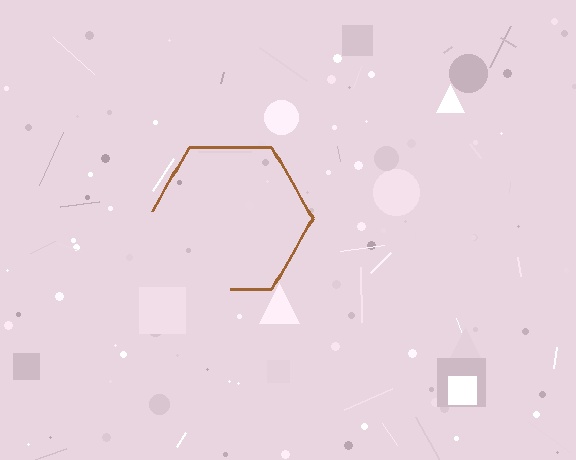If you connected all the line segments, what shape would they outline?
They would outline a hexagon.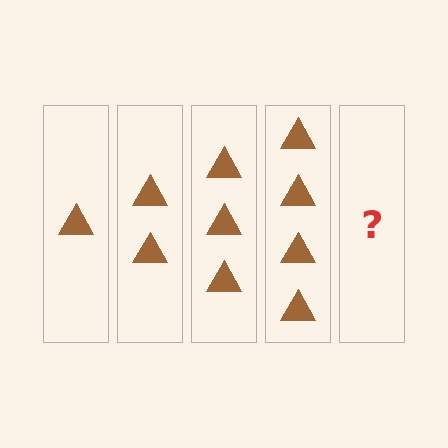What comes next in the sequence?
The next element should be 5 triangles.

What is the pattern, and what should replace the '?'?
The pattern is that each step adds one more triangle. The '?' should be 5 triangles.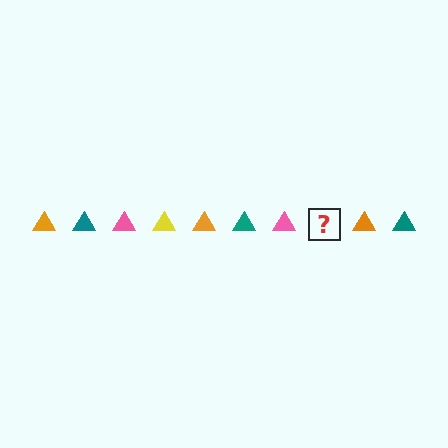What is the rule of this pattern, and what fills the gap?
The rule is that the pattern cycles through orange, teal, pink, yellow triangles. The gap should be filled with a yellow triangle.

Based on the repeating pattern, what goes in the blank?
The blank should be a yellow triangle.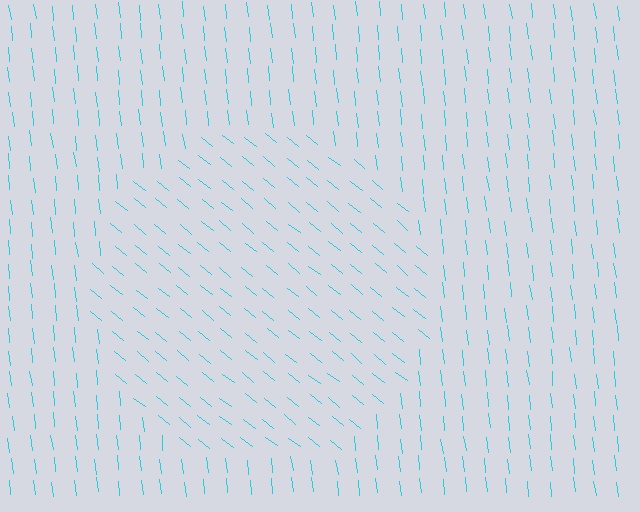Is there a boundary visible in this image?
Yes, there is a texture boundary formed by a change in line orientation.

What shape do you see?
I see a circle.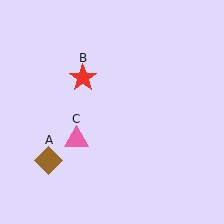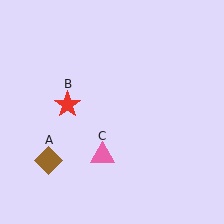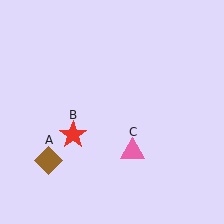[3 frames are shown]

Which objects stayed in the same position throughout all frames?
Brown diamond (object A) remained stationary.